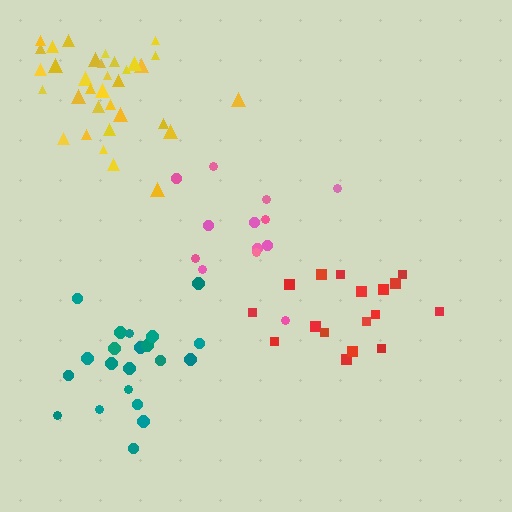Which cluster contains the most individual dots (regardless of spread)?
Yellow (34).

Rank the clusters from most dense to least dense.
yellow, teal, red, pink.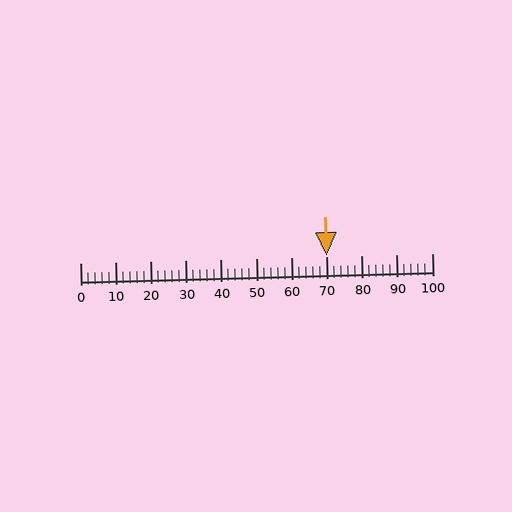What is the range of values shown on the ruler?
The ruler shows values from 0 to 100.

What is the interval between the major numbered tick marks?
The major tick marks are spaced 10 units apart.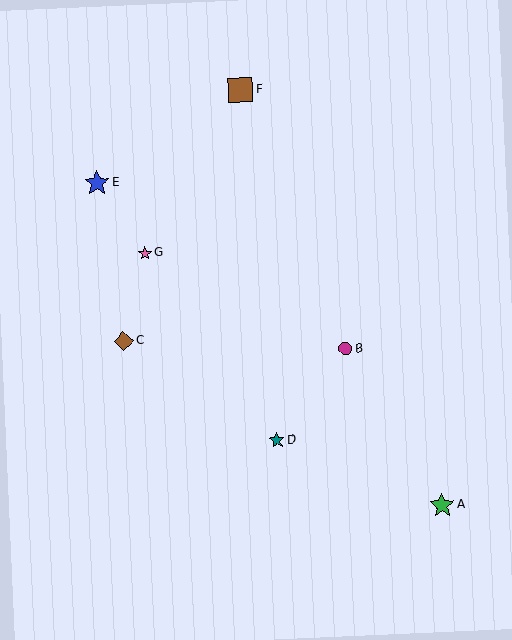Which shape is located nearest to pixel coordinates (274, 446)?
The teal star (labeled D) at (277, 440) is nearest to that location.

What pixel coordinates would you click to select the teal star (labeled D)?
Click at (277, 440) to select the teal star D.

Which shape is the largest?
The blue star (labeled E) is the largest.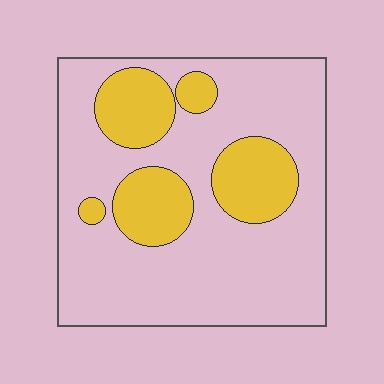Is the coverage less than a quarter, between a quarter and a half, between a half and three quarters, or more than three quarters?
Between a quarter and a half.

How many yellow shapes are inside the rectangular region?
5.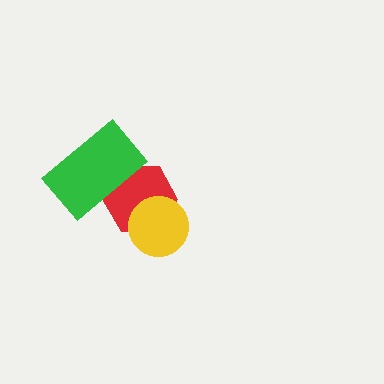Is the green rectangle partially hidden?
No, no other shape covers it.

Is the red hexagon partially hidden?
Yes, it is partially covered by another shape.